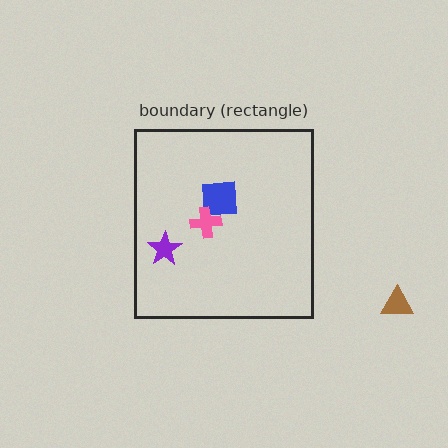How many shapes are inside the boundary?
3 inside, 1 outside.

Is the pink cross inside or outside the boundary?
Inside.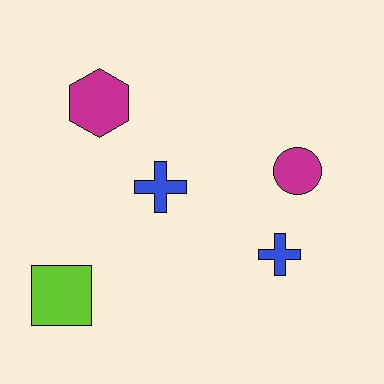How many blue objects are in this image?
There are 2 blue objects.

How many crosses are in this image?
There are 2 crosses.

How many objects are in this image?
There are 5 objects.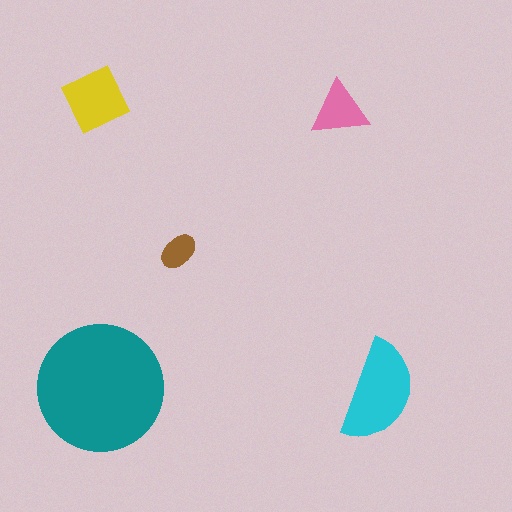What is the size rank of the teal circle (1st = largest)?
1st.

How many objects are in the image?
There are 5 objects in the image.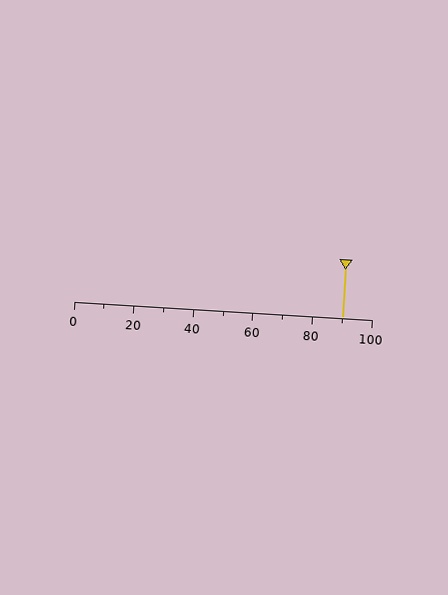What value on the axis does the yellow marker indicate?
The marker indicates approximately 90.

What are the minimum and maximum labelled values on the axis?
The axis runs from 0 to 100.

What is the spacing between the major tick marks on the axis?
The major ticks are spaced 20 apart.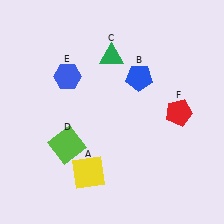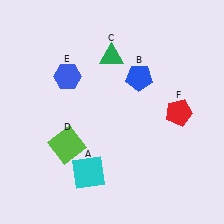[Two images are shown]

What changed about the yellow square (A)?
In Image 1, A is yellow. In Image 2, it changed to cyan.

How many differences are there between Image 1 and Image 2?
There is 1 difference between the two images.